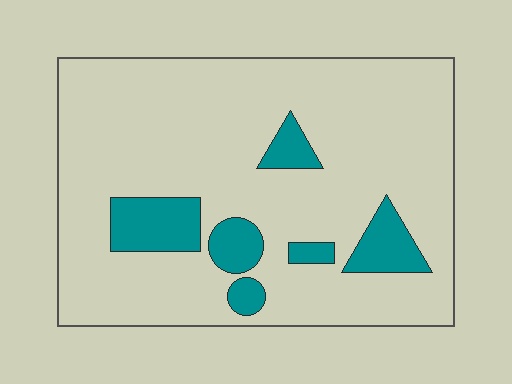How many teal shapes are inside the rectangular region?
6.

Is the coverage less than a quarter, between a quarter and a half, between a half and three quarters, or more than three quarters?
Less than a quarter.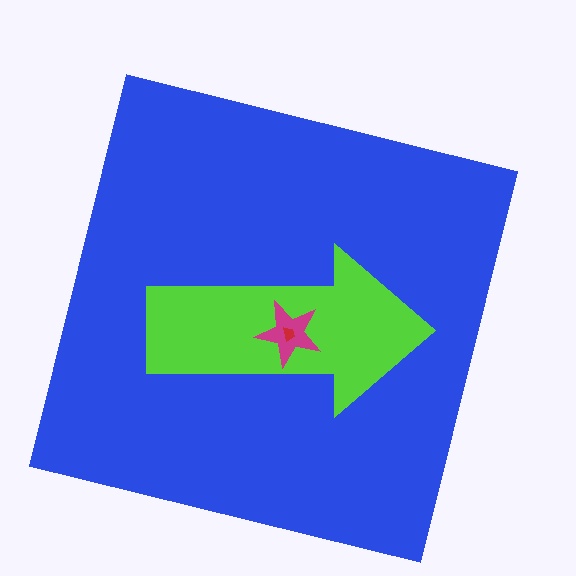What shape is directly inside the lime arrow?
The magenta star.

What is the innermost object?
The red trapezoid.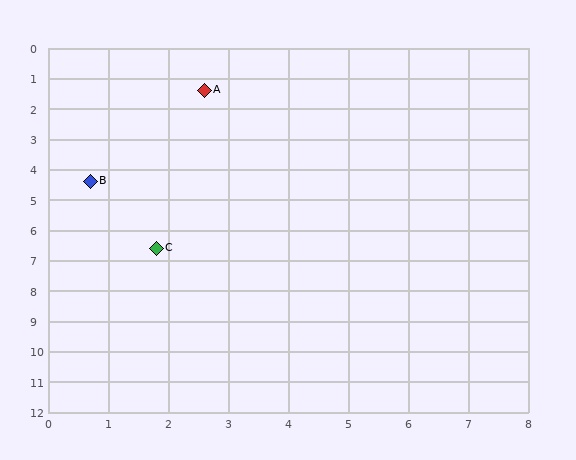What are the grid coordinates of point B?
Point B is at approximately (0.7, 4.4).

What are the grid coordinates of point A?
Point A is at approximately (2.6, 1.4).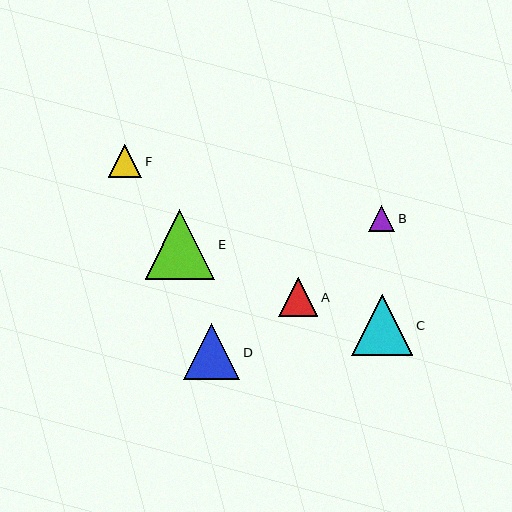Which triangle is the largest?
Triangle E is the largest with a size of approximately 69 pixels.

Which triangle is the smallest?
Triangle B is the smallest with a size of approximately 26 pixels.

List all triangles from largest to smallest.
From largest to smallest: E, C, D, A, F, B.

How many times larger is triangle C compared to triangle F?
Triangle C is approximately 1.8 times the size of triangle F.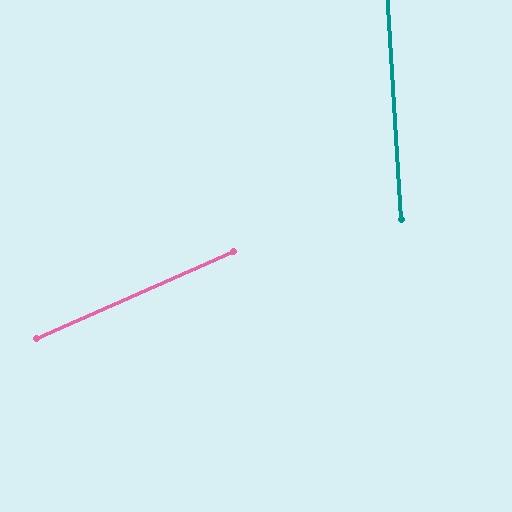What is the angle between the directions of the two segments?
Approximately 70 degrees.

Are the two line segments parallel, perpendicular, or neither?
Neither parallel nor perpendicular — they differ by about 70°.